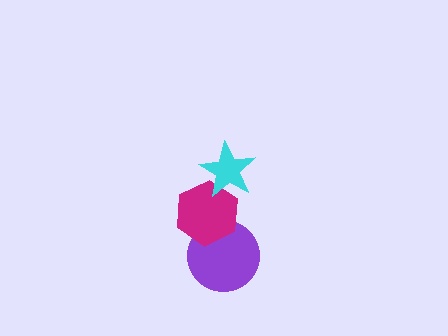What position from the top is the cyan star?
The cyan star is 1st from the top.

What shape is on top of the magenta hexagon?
The cyan star is on top of the magenta hexagon.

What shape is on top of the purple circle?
The magenta hexagon is on top of the purple circle.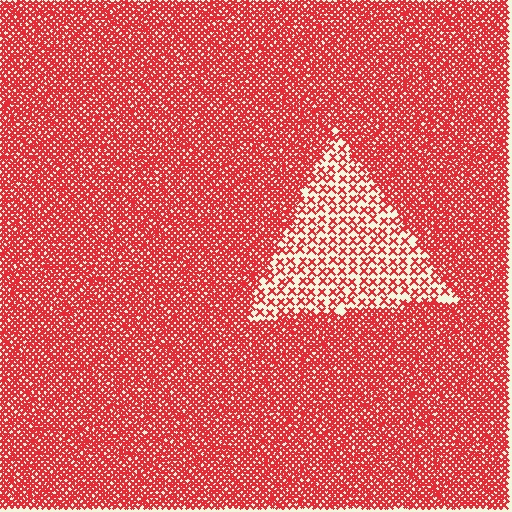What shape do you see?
I see a triangle.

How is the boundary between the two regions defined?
The boundary is defined by a change in element density (approximately 2.9x ratio). All elements are the same color, size, and shape.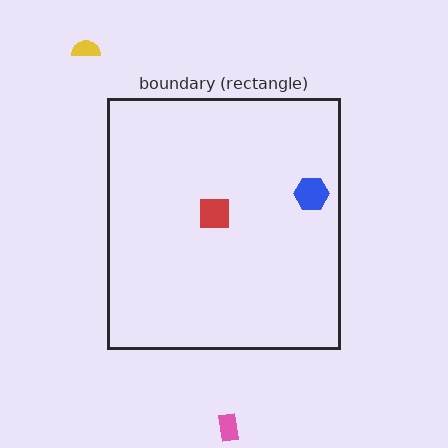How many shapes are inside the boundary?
2 inside, 2 outside.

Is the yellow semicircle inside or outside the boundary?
Outside.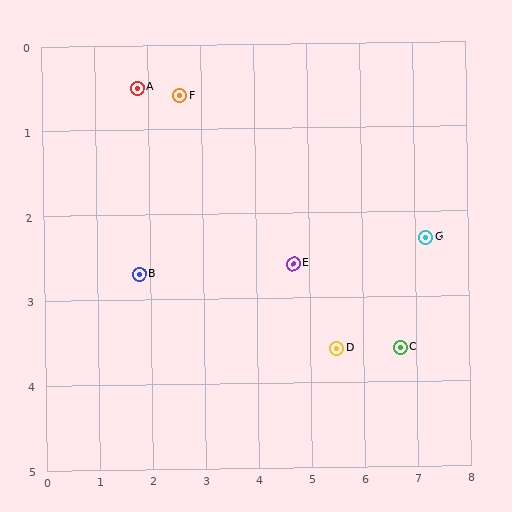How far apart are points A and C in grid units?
Points A and C are about 5.8 grid units apart.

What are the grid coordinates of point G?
Point G is at approximately (7.2, 2.3).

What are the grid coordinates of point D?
Point D is at approximately (5.5, 3.6).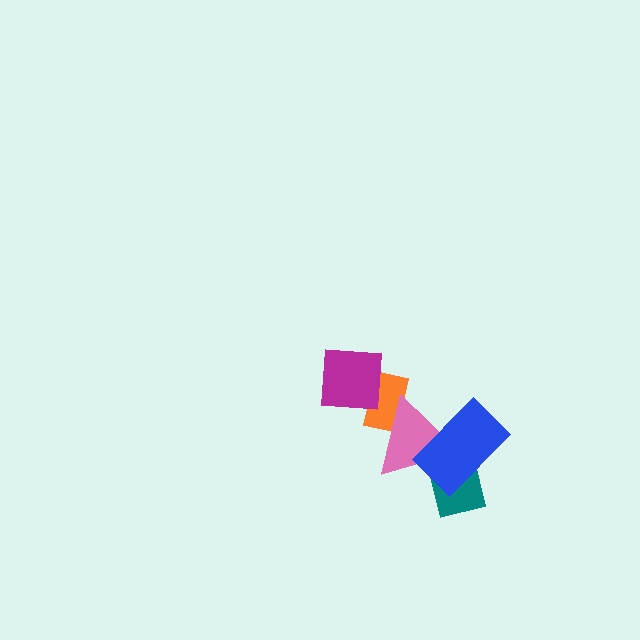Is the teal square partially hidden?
Yes, it is partially covered by another shape.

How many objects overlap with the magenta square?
1 object overlaps with the magenta square.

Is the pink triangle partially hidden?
Yes, it is partially covered by another shape.